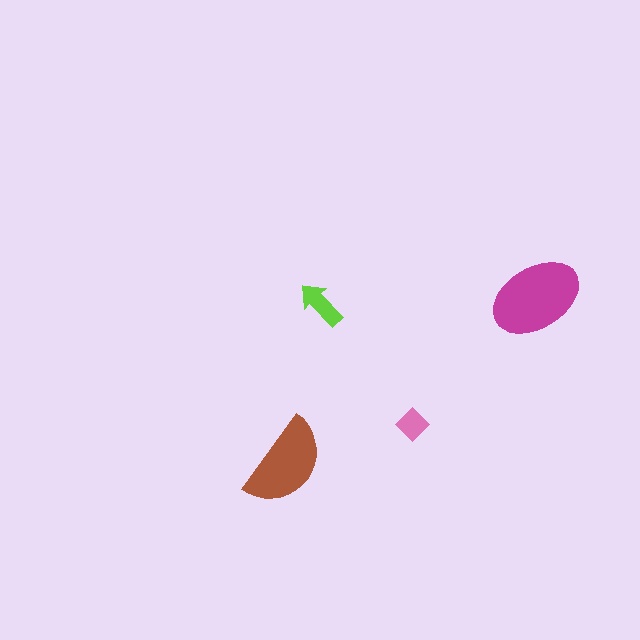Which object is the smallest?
The pink diamond.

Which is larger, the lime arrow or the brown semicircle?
The brown semicircle.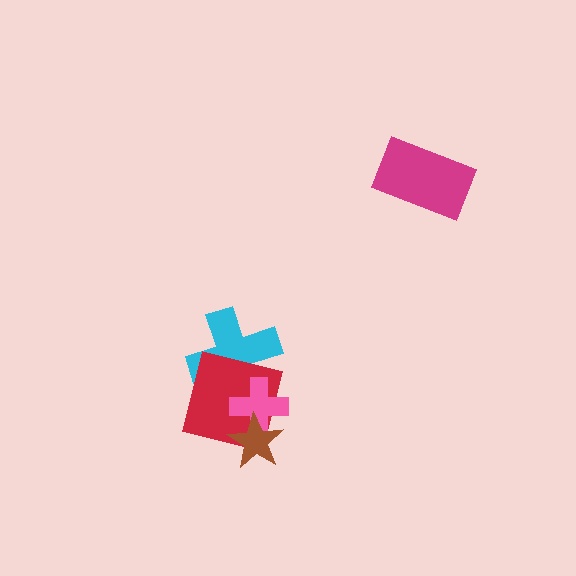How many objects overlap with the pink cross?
3 objects overlap with the pink cross.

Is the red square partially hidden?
Yes, it is partially covered by another shape.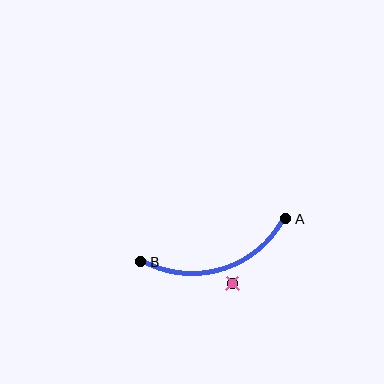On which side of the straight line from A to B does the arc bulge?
The arc bulges below the straight line connecting A and B.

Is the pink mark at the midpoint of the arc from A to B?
No — the pink mark does not lie on the arc at all. It sits slightly outside the curve.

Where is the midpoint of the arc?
The arc midpoint is the point on the curve farthest from the straight line joining A and B. It sits below that line.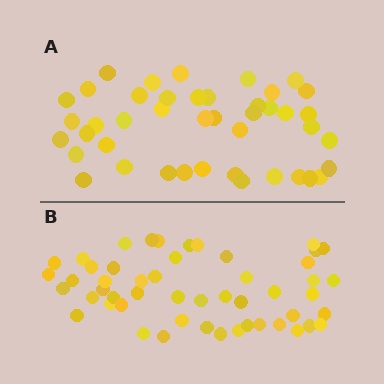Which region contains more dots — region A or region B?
Region B (the bottom region) has more dots.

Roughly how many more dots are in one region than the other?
Region B has roughly 8 or so more dots than region A.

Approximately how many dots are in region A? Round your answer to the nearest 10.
About 40 dots. (The exact count is 43, which rounds to 40.)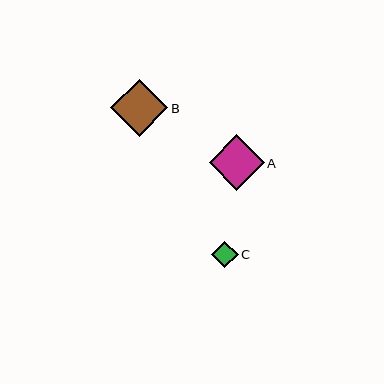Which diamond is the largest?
Diamond B is the largest with a size of approximately 57 pixels.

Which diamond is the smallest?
Diamond C is the smallest with a size of approximately 26 pixels.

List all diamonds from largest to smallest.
From largest to smallest: B, A, C.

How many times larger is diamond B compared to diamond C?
Diamond B is approximately 2.2 times the size of diamond C.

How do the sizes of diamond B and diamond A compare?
Diamond B and diamond A are approximately the same size.